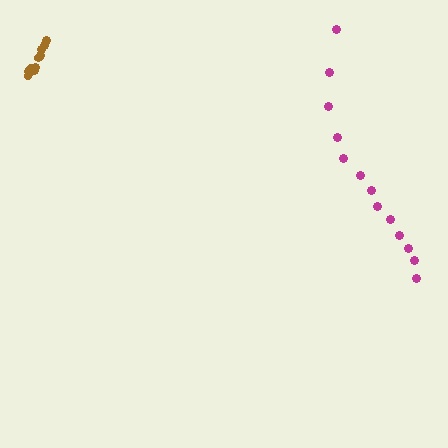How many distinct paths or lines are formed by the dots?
There are 2 distinct paths.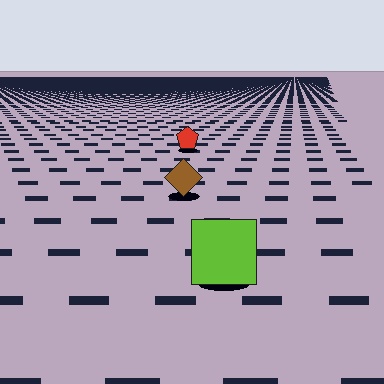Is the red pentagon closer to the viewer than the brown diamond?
No. The brown diamond is closer — you can tell from the texture gradient: the ground texture is coarser near it.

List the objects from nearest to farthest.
From nearest to farthest: the lime square, the brown diamond, the red pentagon.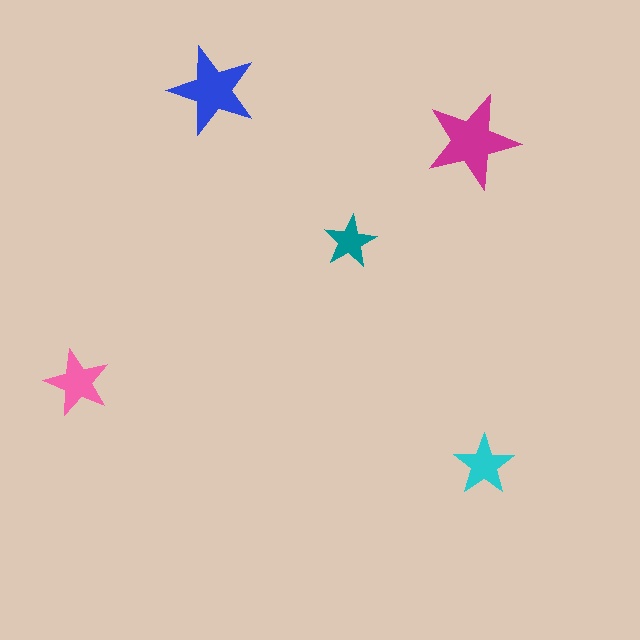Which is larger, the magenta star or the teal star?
The magenta one.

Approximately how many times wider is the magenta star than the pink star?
About 1.5 times wider.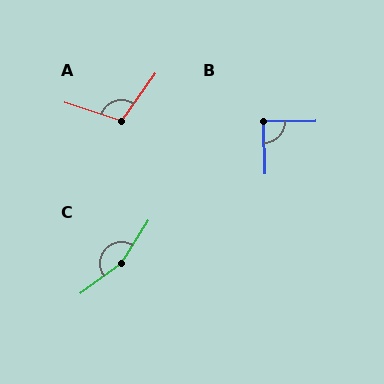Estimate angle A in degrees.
Approximately 108 degrees.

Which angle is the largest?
C, at approximately 159 degrees.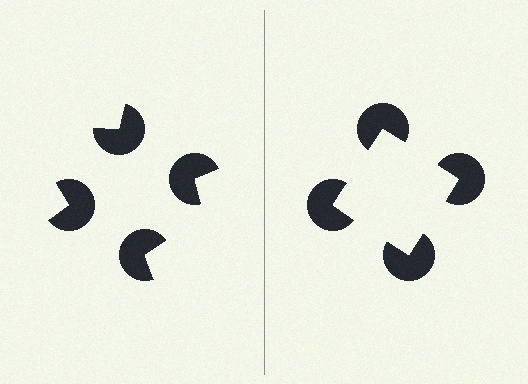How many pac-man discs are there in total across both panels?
8 — 4 on each side.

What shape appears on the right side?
An illusory square.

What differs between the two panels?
The pac-man discs are positioned identically on both sides; only the wedge orientations differ. On the right they align to a square; on the left they are misaligned.